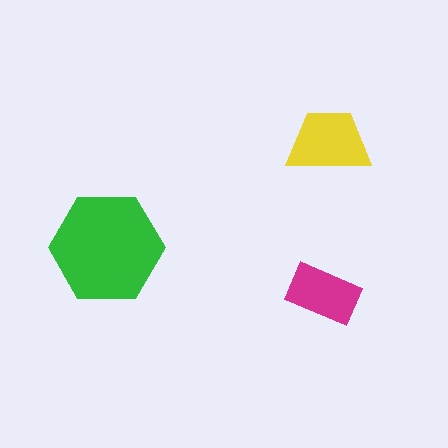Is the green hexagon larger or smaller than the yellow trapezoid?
Larger.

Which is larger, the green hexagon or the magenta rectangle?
The green hexagon.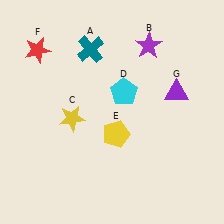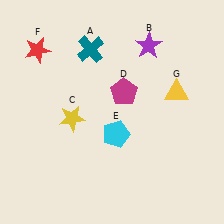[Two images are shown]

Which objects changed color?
D changed from cyan to magenta. E changed from yellow to cyan. G changed from purple to yellow.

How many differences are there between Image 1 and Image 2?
There are 3 differences between the two images.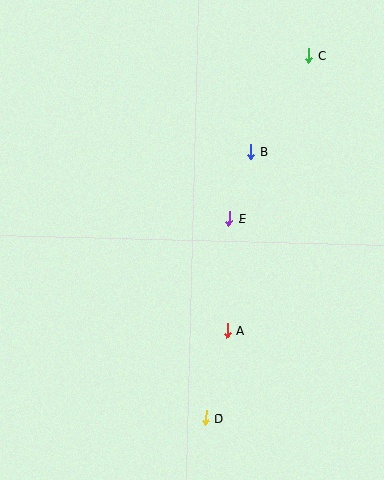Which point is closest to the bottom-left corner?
Point D is closest to the bottom-left corner.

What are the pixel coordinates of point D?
Point D is at (206, 418).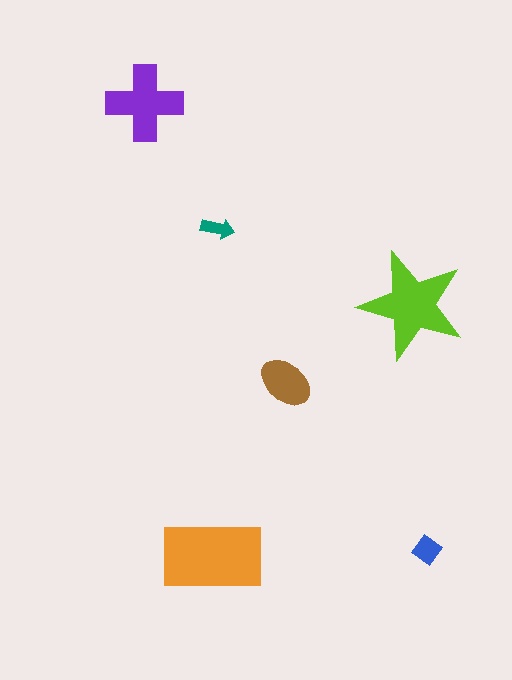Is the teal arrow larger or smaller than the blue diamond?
Smaller.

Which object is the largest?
The orange rectangle.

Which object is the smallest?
The teal arrow.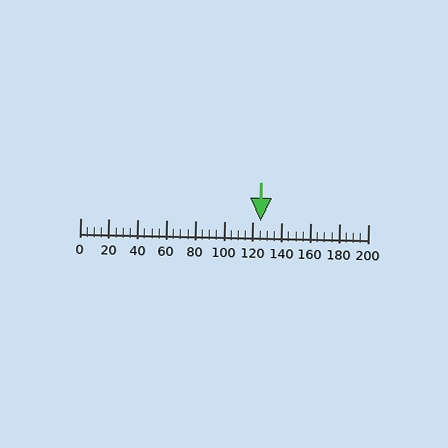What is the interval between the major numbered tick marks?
The major tick marks are spaced 20 units apart.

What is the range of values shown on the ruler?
The ruler shows values from 0 to 200.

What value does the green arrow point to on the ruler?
The green arrow points to approximately 125.